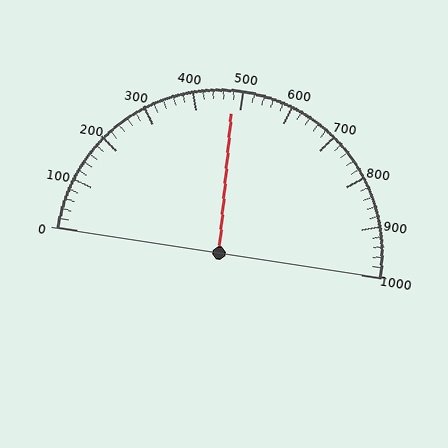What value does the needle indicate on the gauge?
The needle indicates approximately 480.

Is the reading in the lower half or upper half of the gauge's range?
The reading is in the lower half of the range (0 to 1000).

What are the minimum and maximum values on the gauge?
The gauge ranges from 0 to 1000.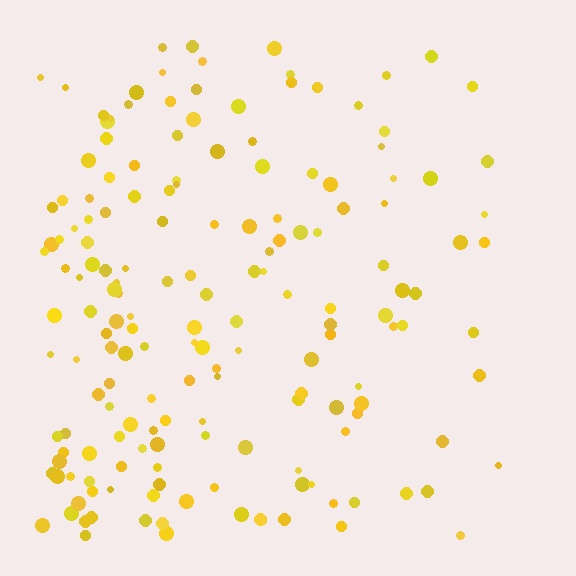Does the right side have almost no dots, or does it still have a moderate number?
Still a moderate number, just noticeably fewer than the left.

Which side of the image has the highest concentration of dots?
The left.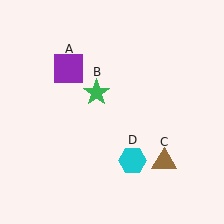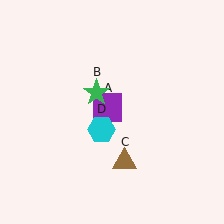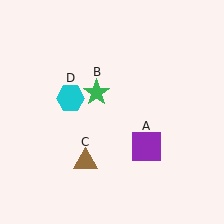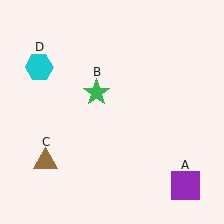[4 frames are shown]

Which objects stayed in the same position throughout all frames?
Green star (object B) remained stationary.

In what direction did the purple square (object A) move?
The purple square (object A) moved down and to the right.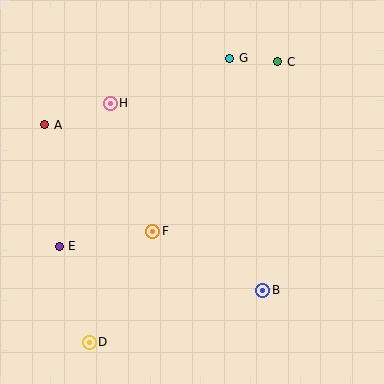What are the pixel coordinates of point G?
Point G is at (230, 58).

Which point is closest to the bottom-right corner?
Point B is closest to the bottom-right corner.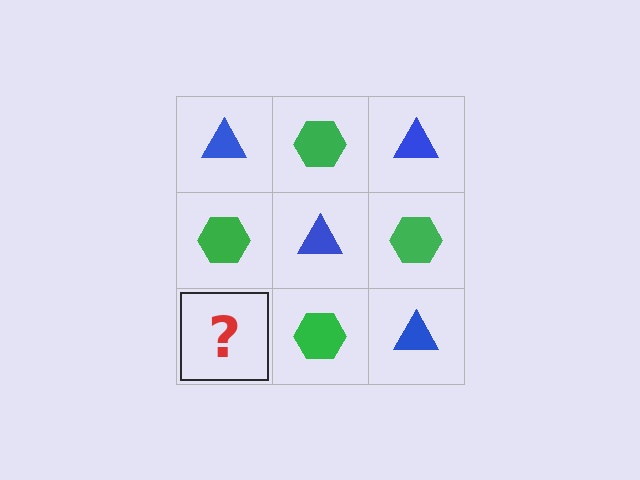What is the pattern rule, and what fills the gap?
The rule is that it alternates blue triangle and green hexagon in a checkerboard pattern. The gap should be filled with a blue triangle.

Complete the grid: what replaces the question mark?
The question mark should be replaced with a blue triangle.